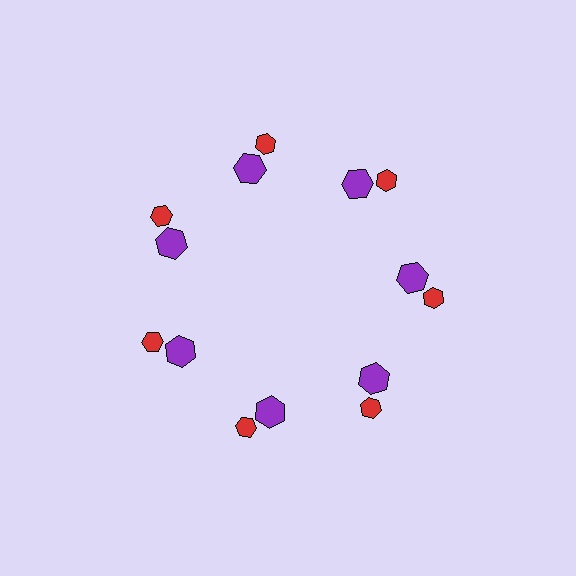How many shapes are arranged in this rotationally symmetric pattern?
There are 14 shapes, arranged in 7 groups of 2.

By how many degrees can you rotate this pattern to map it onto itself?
The pattern maps onto itself every 51 degrees of rotation.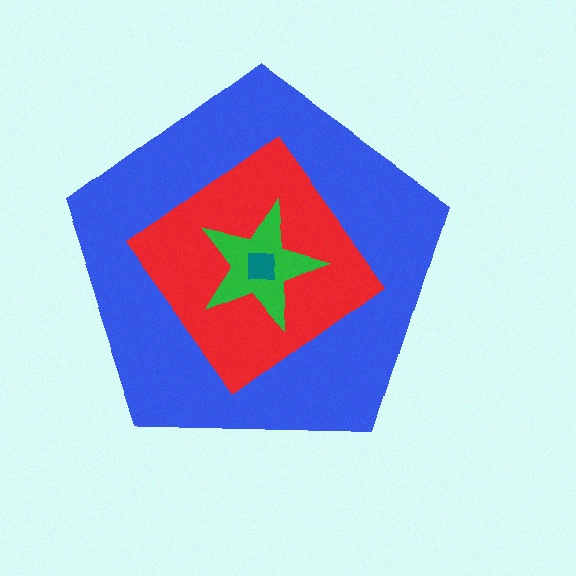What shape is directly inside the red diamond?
The green star.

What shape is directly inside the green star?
The teal square.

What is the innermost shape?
The teal square.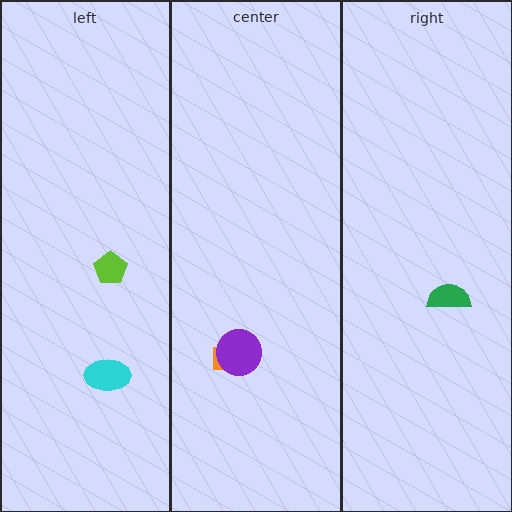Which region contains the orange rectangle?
The center region.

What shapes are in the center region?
The orange rectangle, the purple circle.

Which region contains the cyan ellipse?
The left region.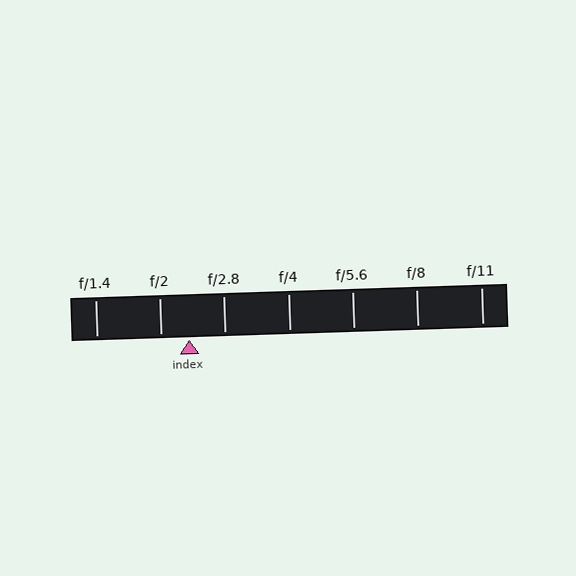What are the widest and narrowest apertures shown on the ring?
The widest aperture shown is f/1.4 and the narrowest is f/11.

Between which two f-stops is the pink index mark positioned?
The index mark is between f/2 and f/2.8.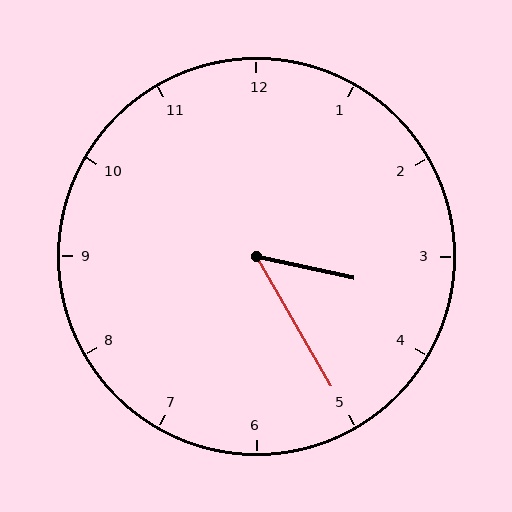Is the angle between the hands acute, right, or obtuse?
It is acute.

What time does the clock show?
3:25.